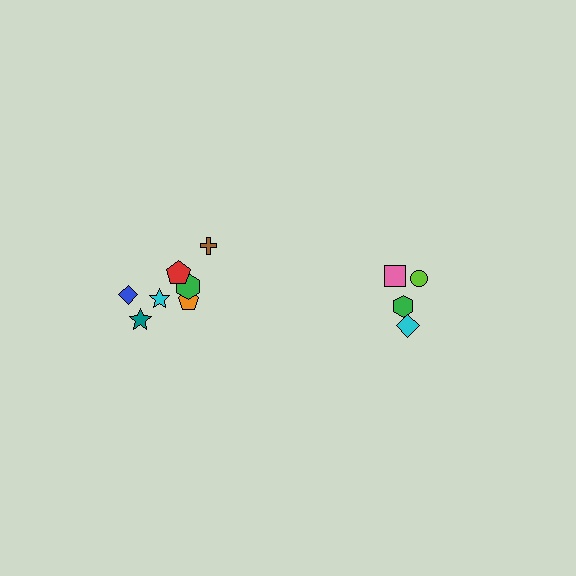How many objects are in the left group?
There are 7 objects.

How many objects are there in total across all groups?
There are 11 objects.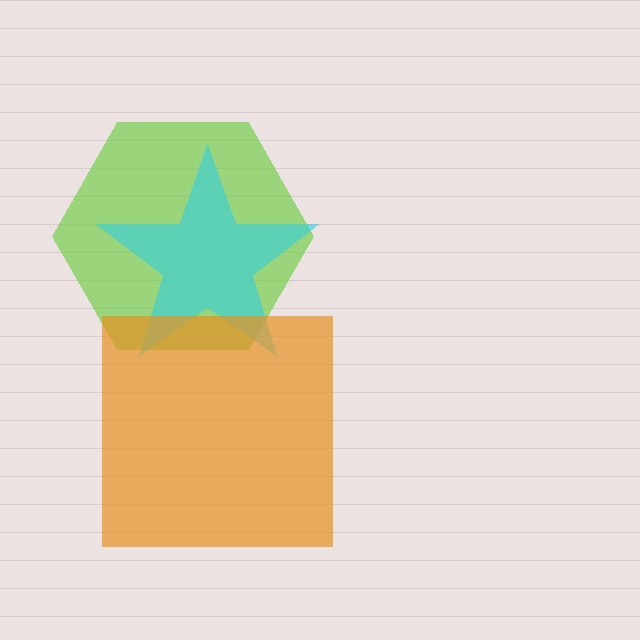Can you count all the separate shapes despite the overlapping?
Yes, there are 3 separate shapes.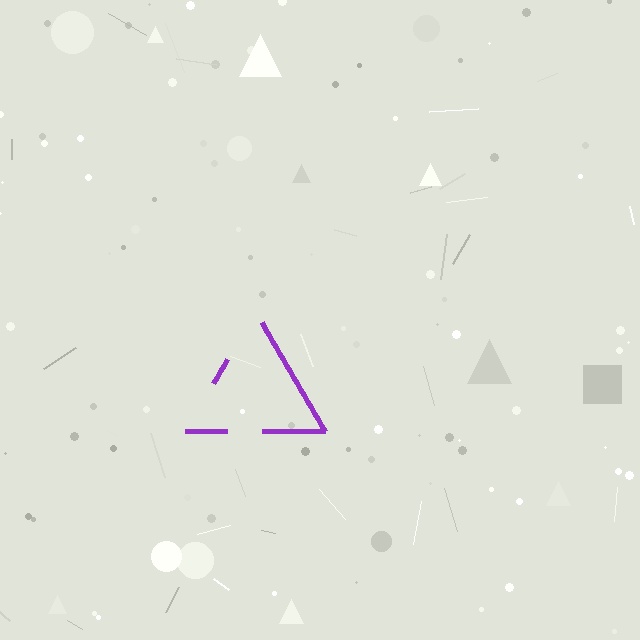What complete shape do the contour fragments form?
The contour fragments form a triangle.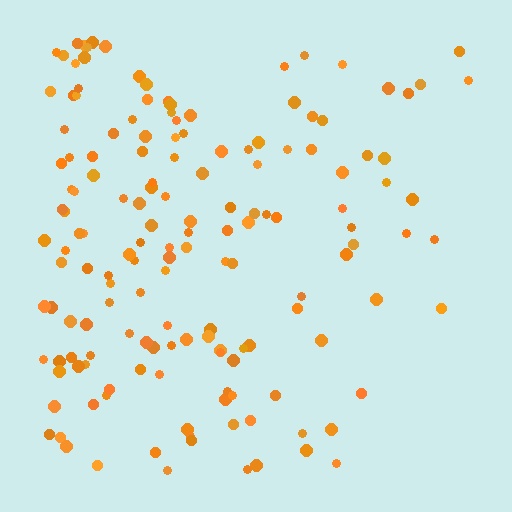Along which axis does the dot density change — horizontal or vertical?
Horizontal.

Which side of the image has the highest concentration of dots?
The left.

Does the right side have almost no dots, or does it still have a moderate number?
Still a moderate number, just noticeably fewer than the left.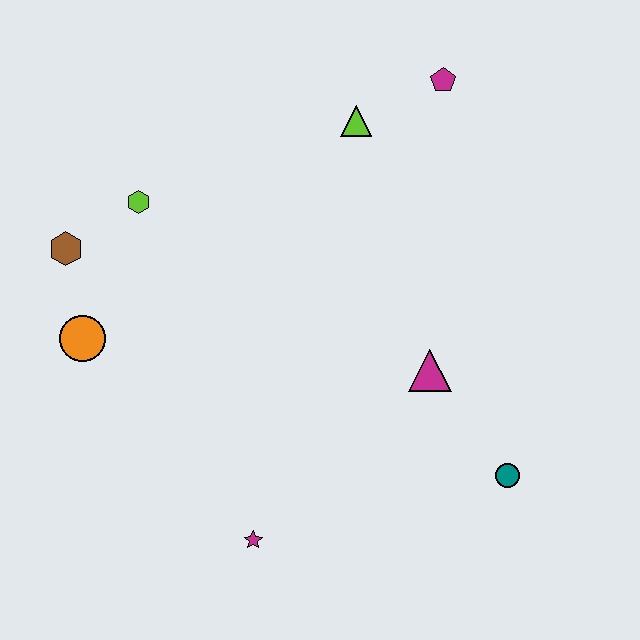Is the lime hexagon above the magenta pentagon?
No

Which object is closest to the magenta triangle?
The teal circle is closest to the magenta triangle.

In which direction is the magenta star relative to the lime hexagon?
The magenta star is below the lime hexagon.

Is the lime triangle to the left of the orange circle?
No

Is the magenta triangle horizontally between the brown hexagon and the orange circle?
No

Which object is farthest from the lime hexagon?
The teal circle is farthest from the lime hexagon.